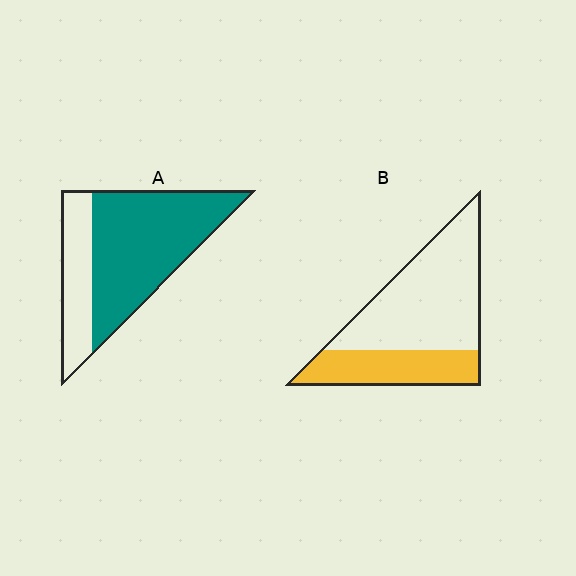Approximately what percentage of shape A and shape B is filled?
A is approximately 70% and B is approximately 35%.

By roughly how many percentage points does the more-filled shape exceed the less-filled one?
By roughly 40 percentage points (A over B).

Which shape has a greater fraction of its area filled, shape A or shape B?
Shape A.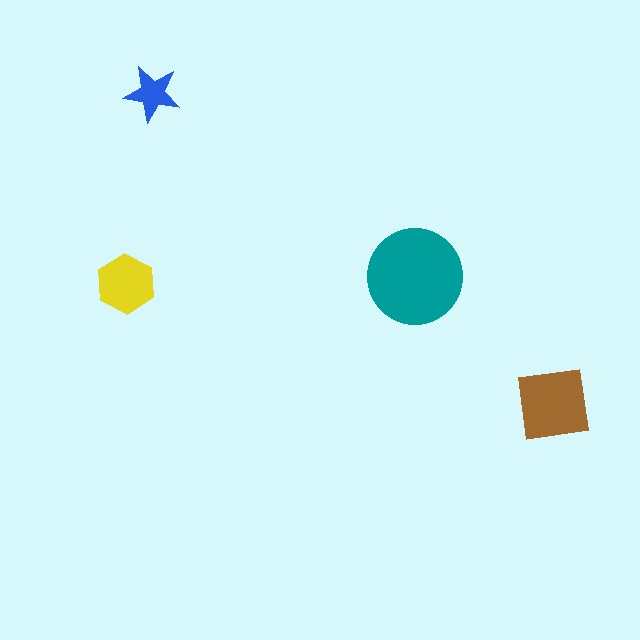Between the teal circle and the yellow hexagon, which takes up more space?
The teal circle.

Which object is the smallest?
The blue star.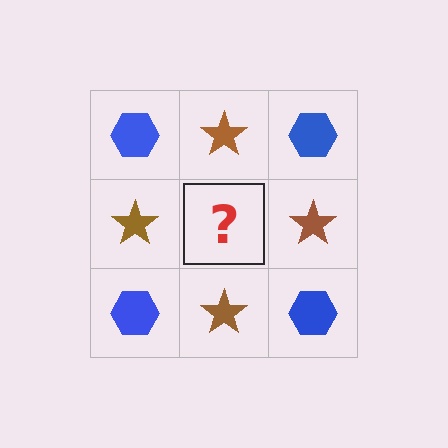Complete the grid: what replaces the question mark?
The question mark should be replaced with a blue hexagon.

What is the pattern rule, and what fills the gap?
The rule is that it alternates blue hexagon and brown star in a checkerboard pattern. The gap should be filled with a blue hexagon.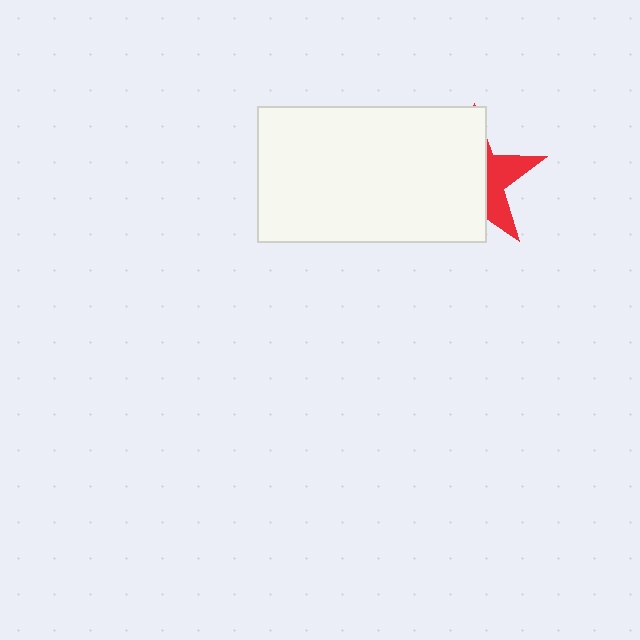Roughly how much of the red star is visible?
A small part of it is visible (roughly 33%).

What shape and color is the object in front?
The object in front is a white rectangle.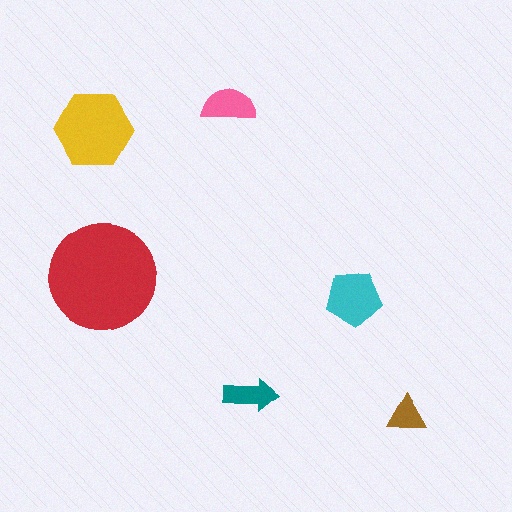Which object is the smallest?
The brown triangle.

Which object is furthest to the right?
The brown triangle is rightmost.